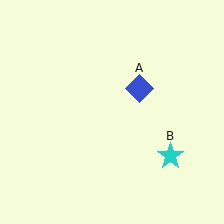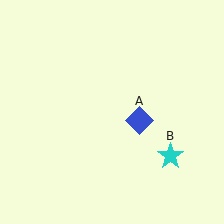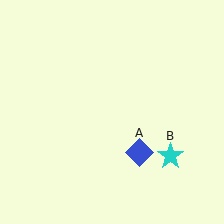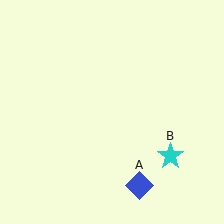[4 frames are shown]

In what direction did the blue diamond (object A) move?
The blue diamond (object A) moved down.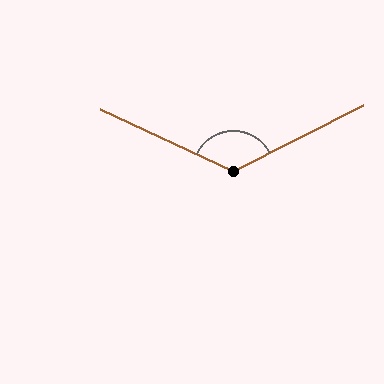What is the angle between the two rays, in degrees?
Approximately 128 degrees.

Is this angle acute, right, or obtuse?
It is obtuse.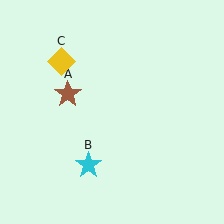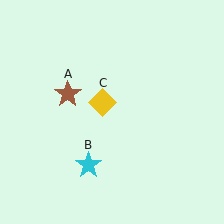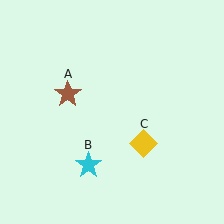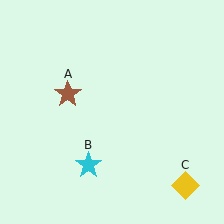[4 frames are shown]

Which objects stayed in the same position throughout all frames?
Brown star (object A) and cyan star (object B) remained stationary.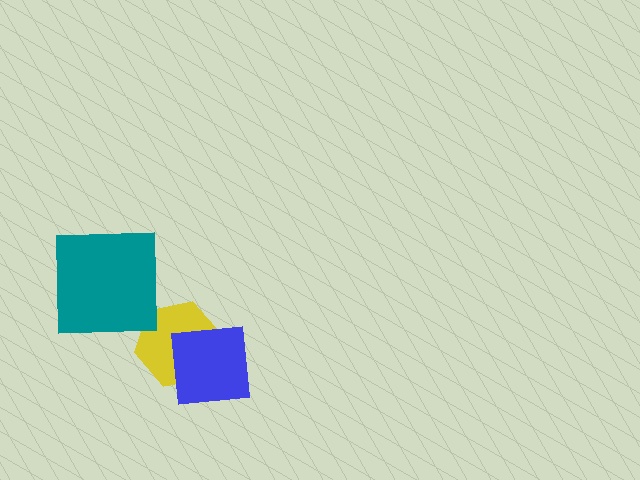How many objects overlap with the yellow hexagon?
1 object overlaps with the yellow hexagon.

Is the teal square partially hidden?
No, no other shape covers it.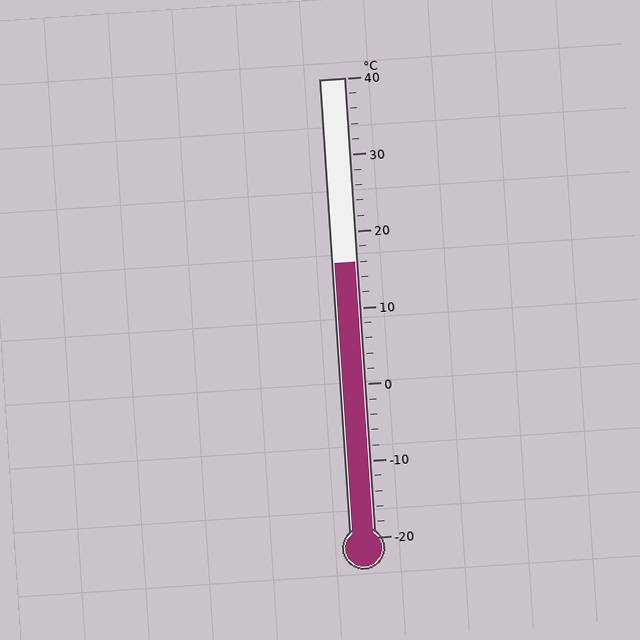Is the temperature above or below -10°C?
The temperature is above -10°C.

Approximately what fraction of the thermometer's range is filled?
The thermometer is filled to approximately 60% of its range.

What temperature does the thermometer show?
The thermometer shows approximately 16°C.